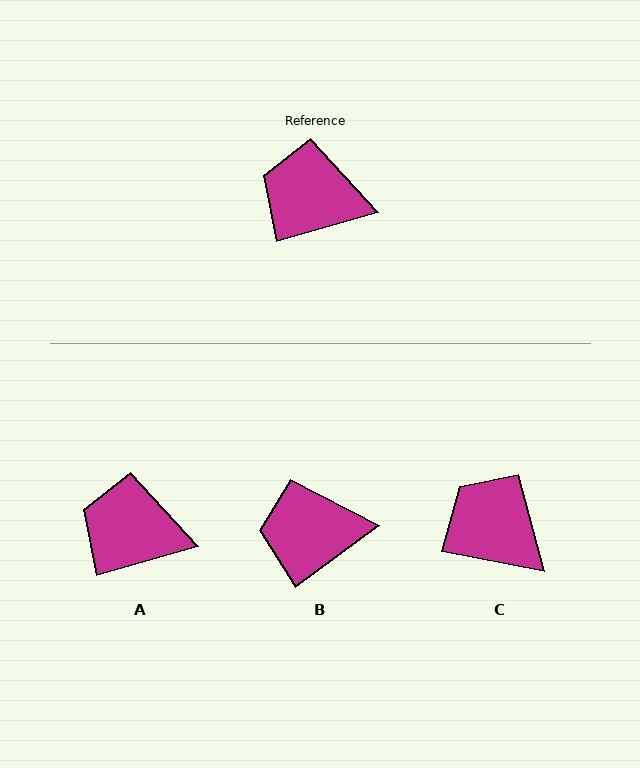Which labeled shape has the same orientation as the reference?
A.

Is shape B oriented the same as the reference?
No, it is off by about 21 degrees.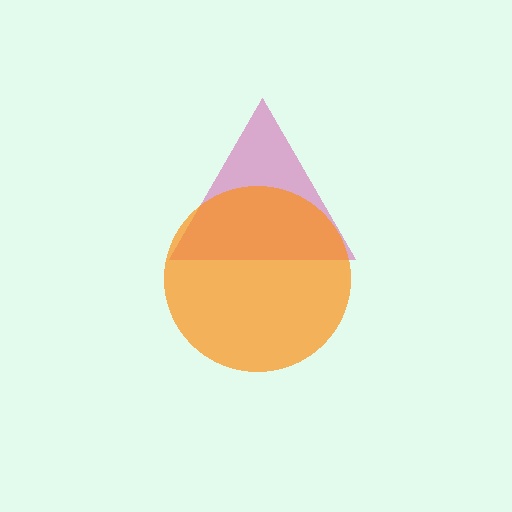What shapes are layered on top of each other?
The layered shapes are: a magenta triangle, an orange circle.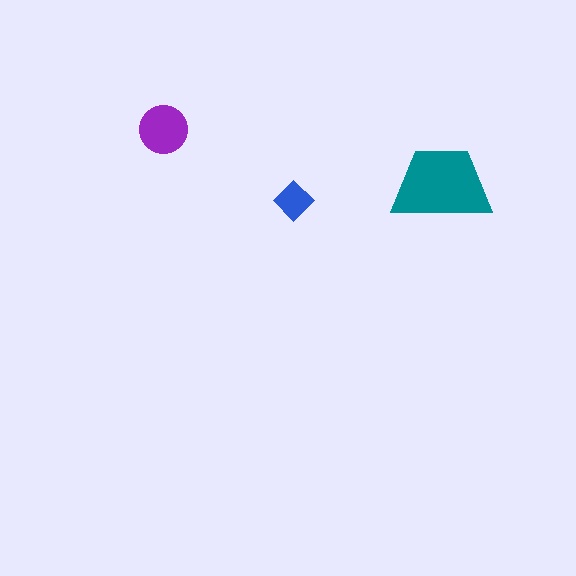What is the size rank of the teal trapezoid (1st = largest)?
1st.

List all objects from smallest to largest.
The blue diamond, the purple circle, the teal trapezoid.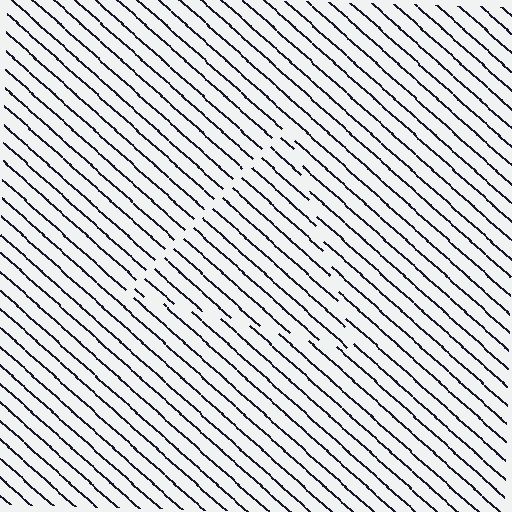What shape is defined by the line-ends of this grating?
An illusory triangle. The interior of the shape contains the same grating, shifted by half a period — the contour is defined by the phase discontinuity where line-ends from the inner and outer gratings abut.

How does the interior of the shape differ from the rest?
The interior of the shape contains the same grating, shifted by half a period — the contour is defined by the phase discontinuity where line-ends from the inner and outer gratings abut.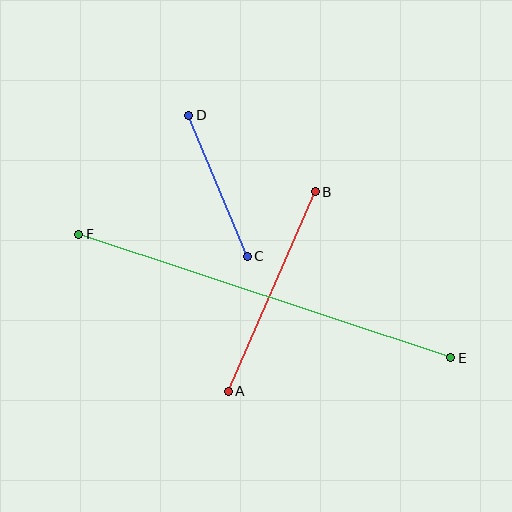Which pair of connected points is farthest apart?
Points E and F are farthest apart.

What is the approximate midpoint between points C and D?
The midpoint is at approximately (218, 186) pixels.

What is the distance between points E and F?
The distance is approximately 392 pixels.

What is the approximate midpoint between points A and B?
The midpoint is at approximately (272, 292) pixels.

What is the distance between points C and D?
The distance is approximately 153 pixels.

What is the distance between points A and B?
The distance is approximately 218 pixels.